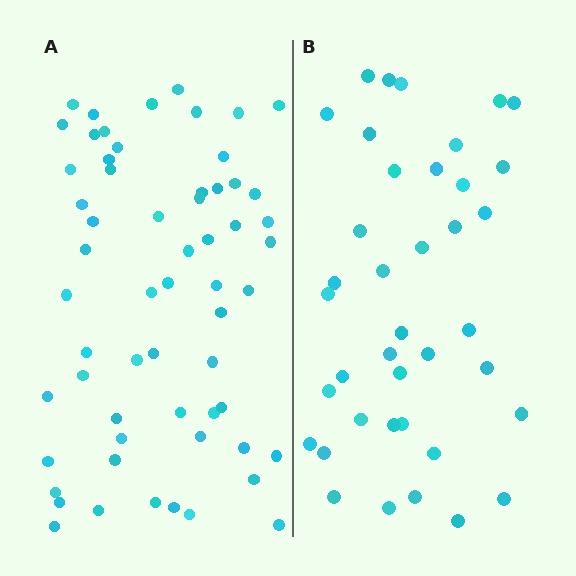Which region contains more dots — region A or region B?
Region A (the left region) has more dots.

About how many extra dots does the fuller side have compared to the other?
Region A has approximately 20 more dots than region B.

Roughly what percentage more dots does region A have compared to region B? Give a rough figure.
About 55% more.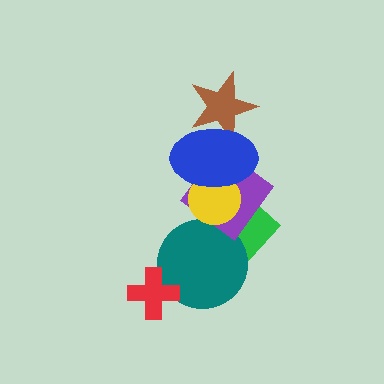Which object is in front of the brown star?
The blue ellipse is in front of the brown star.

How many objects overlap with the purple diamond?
4 objects overlap with the purple diamond.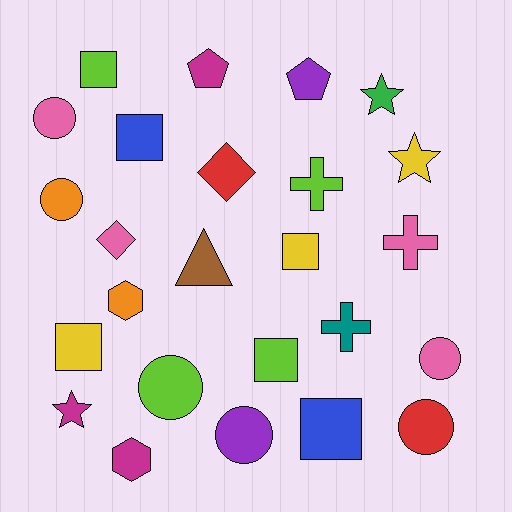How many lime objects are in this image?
There are 4 lime objects.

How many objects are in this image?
There are 25 objects.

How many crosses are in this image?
There are 3 crosses.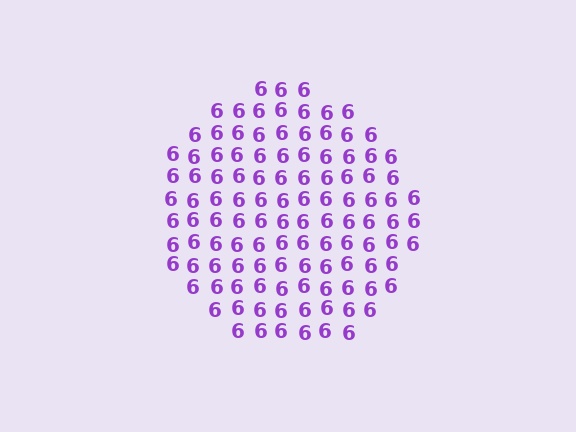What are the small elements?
The small elements are digit 6's.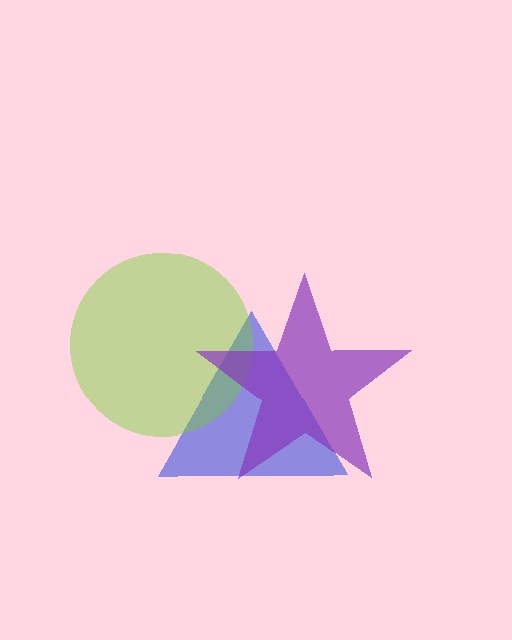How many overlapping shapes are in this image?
There are 3 overlapping shapes in the image.